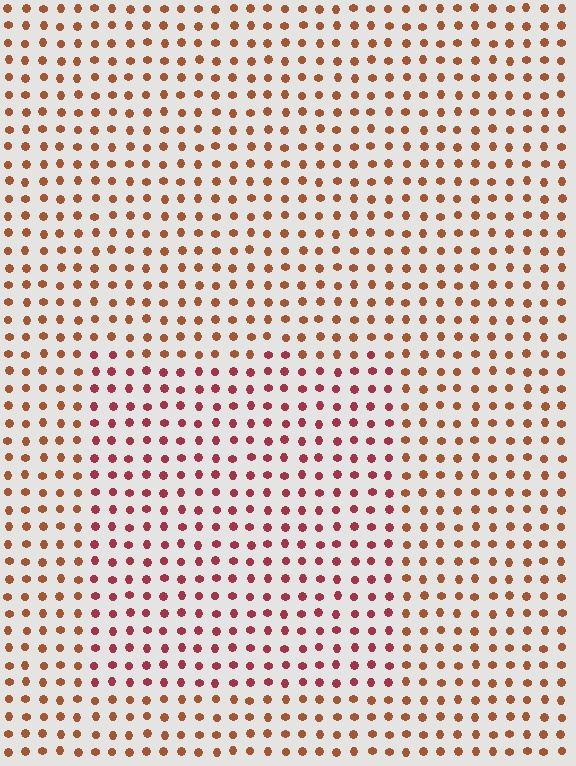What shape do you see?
I see a rectangle.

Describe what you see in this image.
The image is filled with small brown elements in a uniform arrangement. A rectangle-shaped region is visible where the elements are tinted to a slightly different hue, forming a subtle color boundary.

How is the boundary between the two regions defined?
The boundary is defined purely by a slight shift in hue (about 32 degrees). Spacing, size, and orientation are identical on both sides.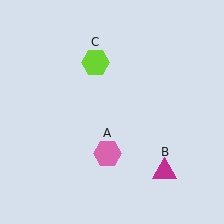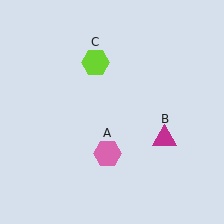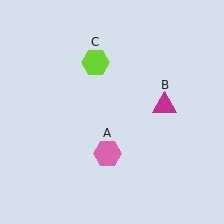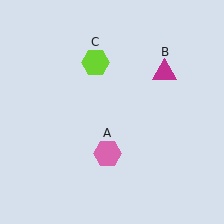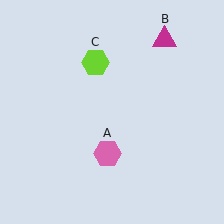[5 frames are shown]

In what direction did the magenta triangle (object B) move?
The magenta triangle (object B) moved up.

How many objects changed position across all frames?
1 object changed position: magenta triangle (object B).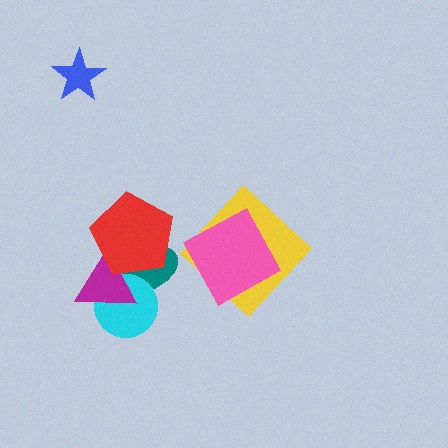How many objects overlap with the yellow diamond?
1 object overlaps with the yellow diamond.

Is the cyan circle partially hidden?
Yes, it is partially covered by another shape.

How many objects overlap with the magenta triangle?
3 objects overlap with the magenta triangle.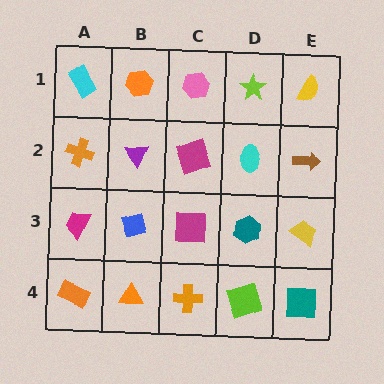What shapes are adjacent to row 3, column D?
A cyan ellipse (row 2, column D), a lime square (row 4, column D), a magenta square (row 3, column C), a yellow trapezoid (row 3, column E).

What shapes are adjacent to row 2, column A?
A cyan rectangle (row 1, column A), a magenta trapezoid (row 3, column A), a purple triangle (row 2, column B).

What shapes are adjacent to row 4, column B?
A blue diamond (row 3, column B), an orange rectangle (row 4, column A), an orange cross (row 4, column C).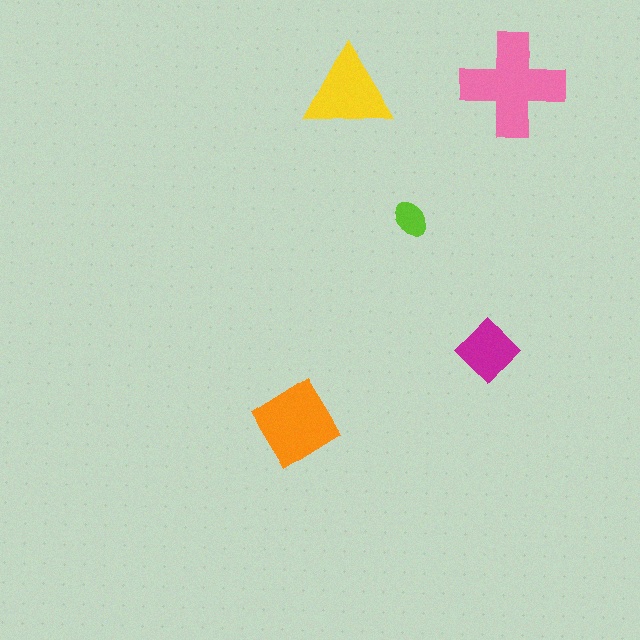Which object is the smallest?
The lime ellipse.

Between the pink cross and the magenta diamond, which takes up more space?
The pink cross.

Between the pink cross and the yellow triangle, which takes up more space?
The pink cross.